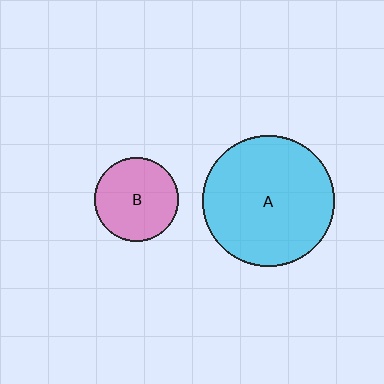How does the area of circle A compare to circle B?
Approximately 2.4 times.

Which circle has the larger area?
Circle A (cyan).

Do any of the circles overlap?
No, none of the circles overlap.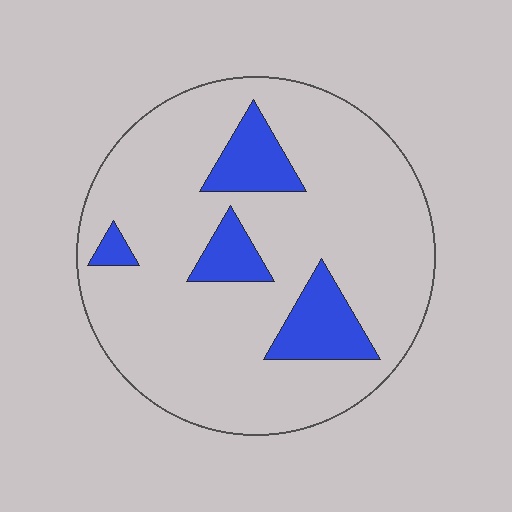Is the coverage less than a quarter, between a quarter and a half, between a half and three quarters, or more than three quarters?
Less than a quarter.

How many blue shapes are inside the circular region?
4.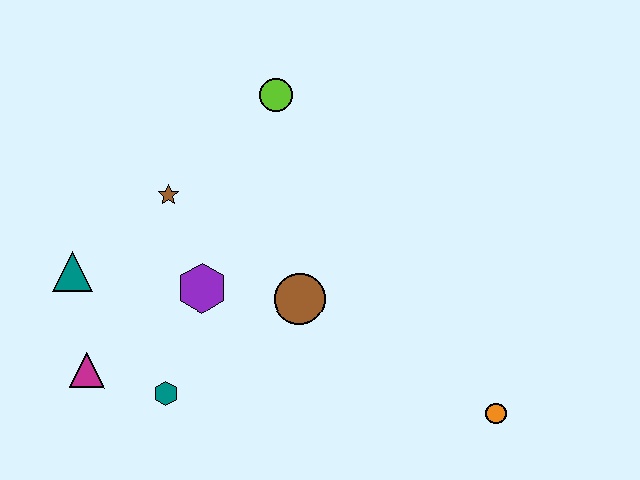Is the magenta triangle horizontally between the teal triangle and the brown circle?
Yes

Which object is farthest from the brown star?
The orange circle is farthest from the brown star.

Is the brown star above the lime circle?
No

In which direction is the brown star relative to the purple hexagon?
The brown star is above the purple hexagon.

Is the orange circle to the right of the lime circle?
Yes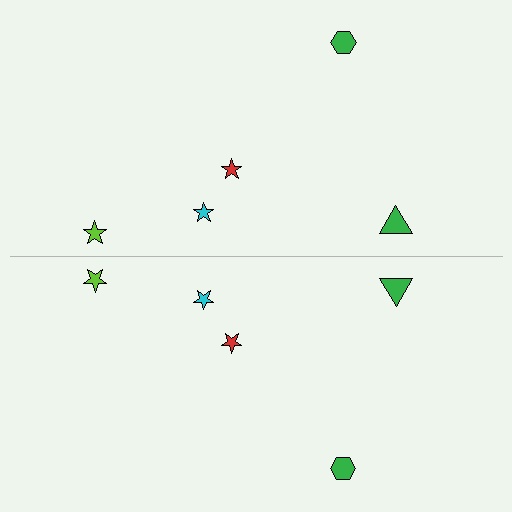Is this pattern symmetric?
Yes, this pattern has bilateral (reflection) symmetry.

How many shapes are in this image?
There are 10 shapes in this image.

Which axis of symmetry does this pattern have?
The pattern has a horizontal axis of symmetry running through the center of the image.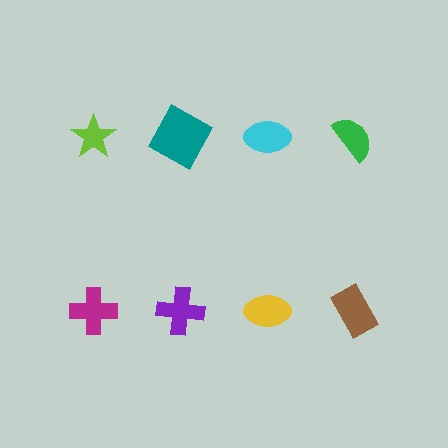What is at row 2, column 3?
A yellow ellipse.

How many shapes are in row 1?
4 shapes.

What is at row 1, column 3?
A cyan ellipse.